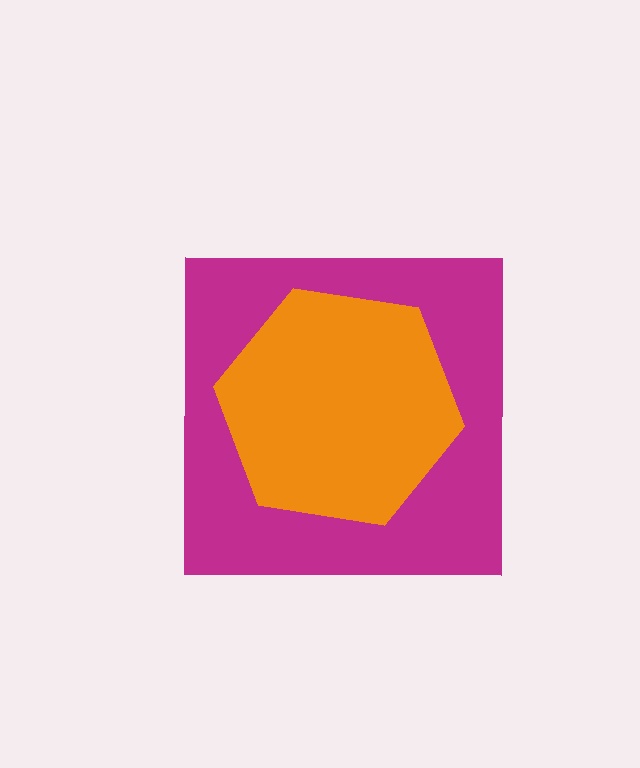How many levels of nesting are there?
2.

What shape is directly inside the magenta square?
The orange hexagon.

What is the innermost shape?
The orange hexagon.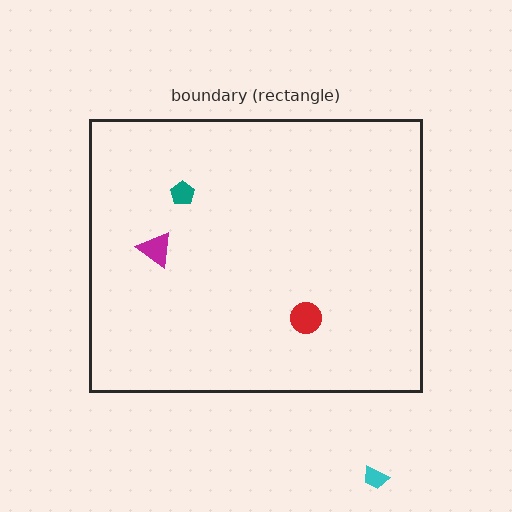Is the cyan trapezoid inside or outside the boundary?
Outside.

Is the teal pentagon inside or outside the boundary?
Inside.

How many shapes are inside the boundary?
3 inside, 1 outside.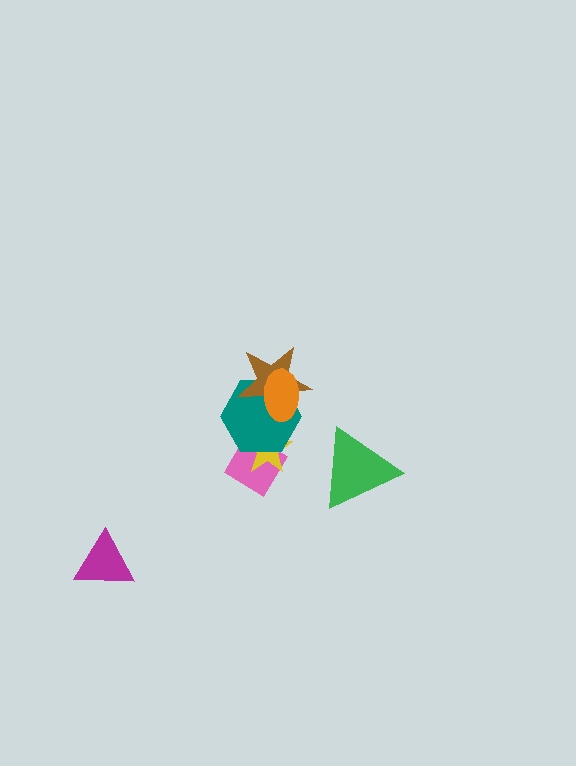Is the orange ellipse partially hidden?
No, no other shape covers it.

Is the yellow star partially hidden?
Yes, it is partially covered by another shape.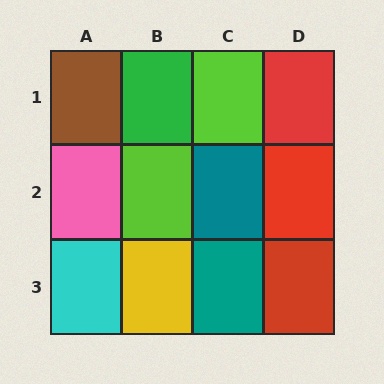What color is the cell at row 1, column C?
Lime.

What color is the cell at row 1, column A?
Brown.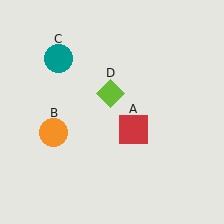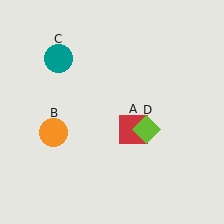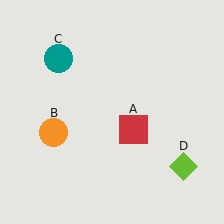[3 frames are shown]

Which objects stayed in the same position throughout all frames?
Red square (object A) and orange circle (object B) and teal circle (object C) remained stationary.